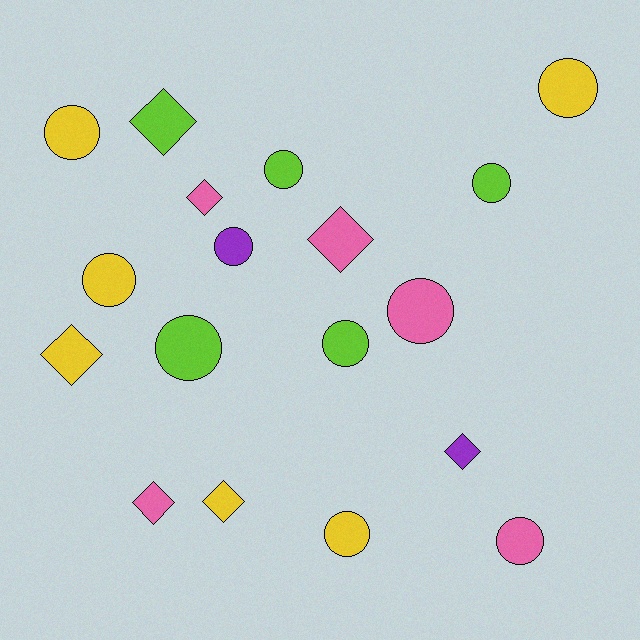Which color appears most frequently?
Yellow, with 6 objects.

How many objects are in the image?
There are 18 objects.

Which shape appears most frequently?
Circle, with 11 objects.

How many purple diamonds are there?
There is 1 purple diamond.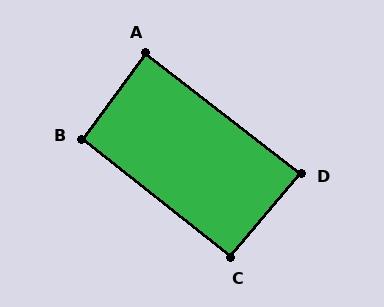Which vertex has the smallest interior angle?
D, at approximately 88 degrees.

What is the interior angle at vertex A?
Approximately 89 degrees (approximately right).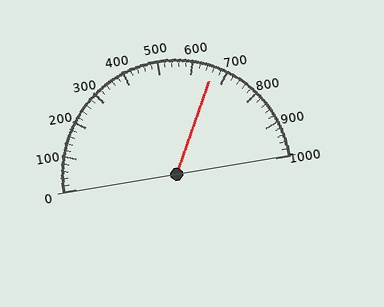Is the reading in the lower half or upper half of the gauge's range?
The reading is in the upper half of the range (0 to 1000).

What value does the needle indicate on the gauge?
The needle indicates approximately 660.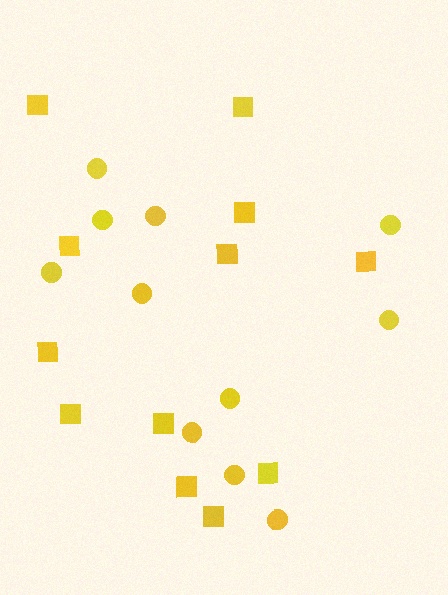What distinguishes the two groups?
There are 2 groups: one group of squares (12) and one group of circles (11).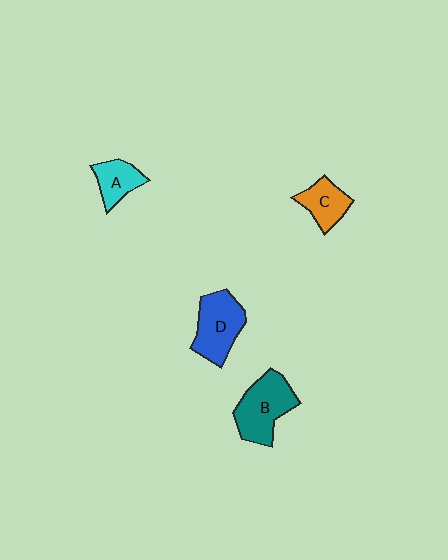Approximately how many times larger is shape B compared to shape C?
Approximately 1.7 times.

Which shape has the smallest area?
Shape A (cyan).